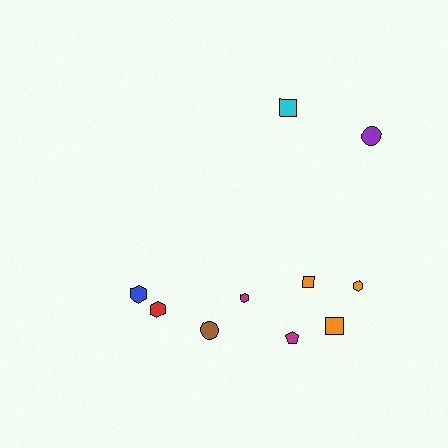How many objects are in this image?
There are 10 objects.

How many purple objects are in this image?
There is 1 purple object.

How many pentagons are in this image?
There is 1 pentagon.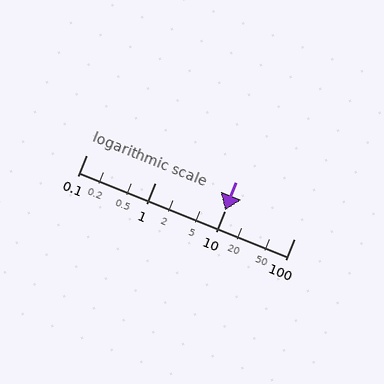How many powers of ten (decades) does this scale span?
The scale spans 3 decades, from 0.1 to 100.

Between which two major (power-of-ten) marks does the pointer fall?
The pointer is between 10 and 100.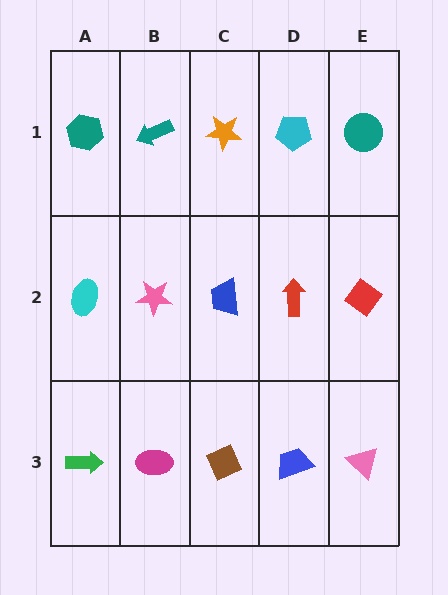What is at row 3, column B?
A magenta ellipse.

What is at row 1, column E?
A teal circle.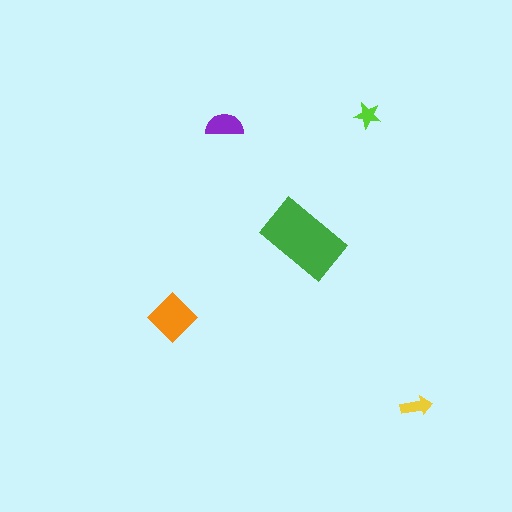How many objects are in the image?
There are 5 objects in the image.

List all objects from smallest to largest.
The lime star, the yellow arrow, the purple semicircle, the orange diamond, the green rectangle.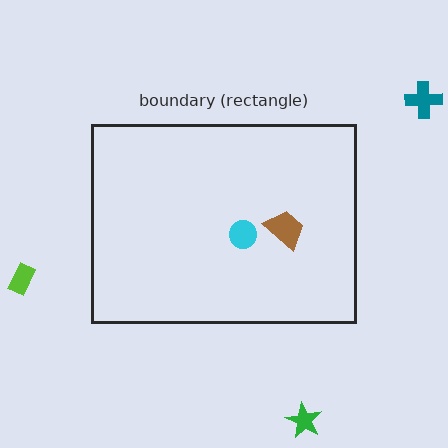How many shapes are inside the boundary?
2 inside, 3 outside.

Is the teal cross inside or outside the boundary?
Outside.